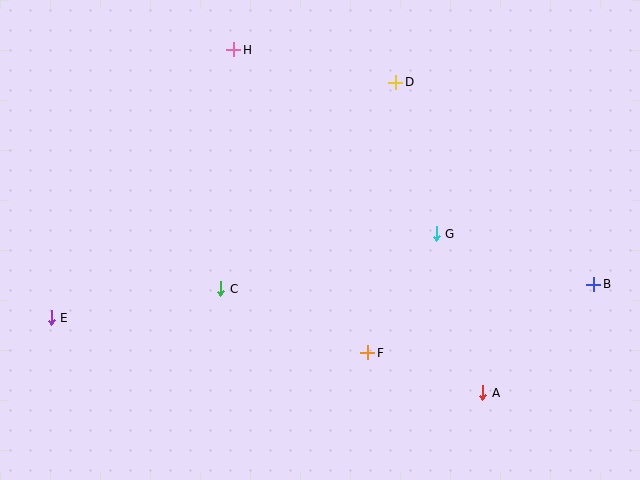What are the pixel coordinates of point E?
Point E is at (51, 318).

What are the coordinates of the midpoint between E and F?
The midpoint between E and F is at (210, 335).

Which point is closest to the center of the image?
Point C at (221, 289) is closest to the center.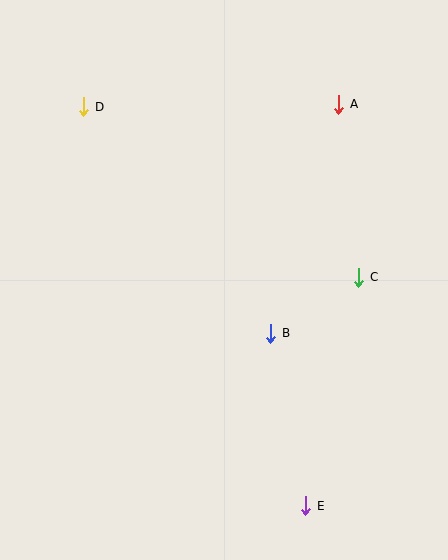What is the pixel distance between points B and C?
The distance between B and C is 104 pixels.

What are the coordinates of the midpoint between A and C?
The midpoint between A and C is at (349, 191).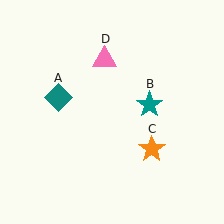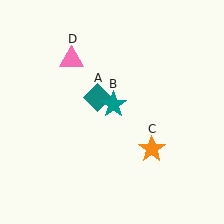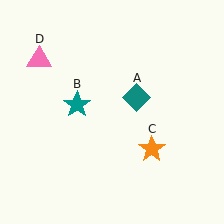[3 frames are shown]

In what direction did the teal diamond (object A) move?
The teal diamond (object A) moved right.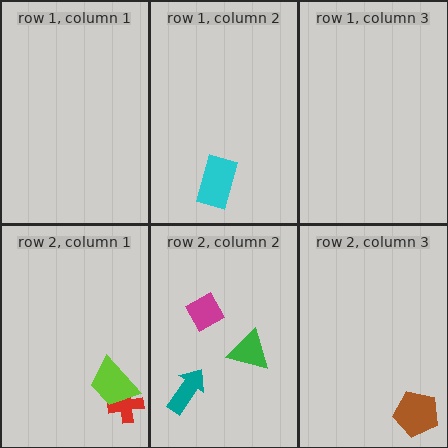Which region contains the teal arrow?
The row 2, column 2 region.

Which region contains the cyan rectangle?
The row 1, column 2 region.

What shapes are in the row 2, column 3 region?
The brown pentagon.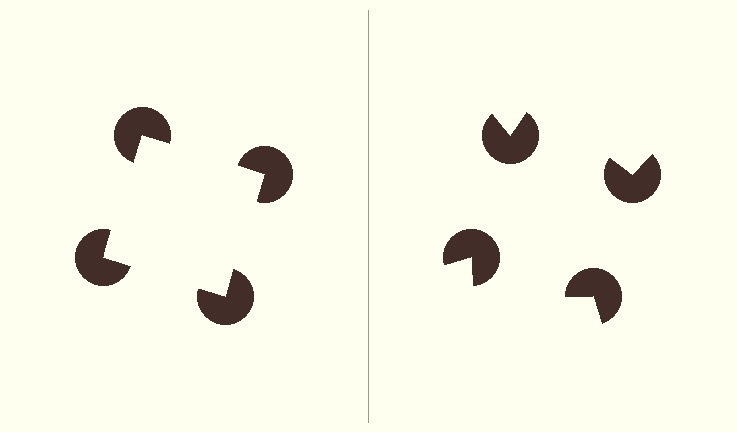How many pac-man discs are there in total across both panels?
8 — 4 on each side.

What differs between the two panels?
The pac-man discs are positioned identically on both sides; only the wedge orientations differ. On the left they align to a square; on the right they are misaligned.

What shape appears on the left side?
An illusory square.